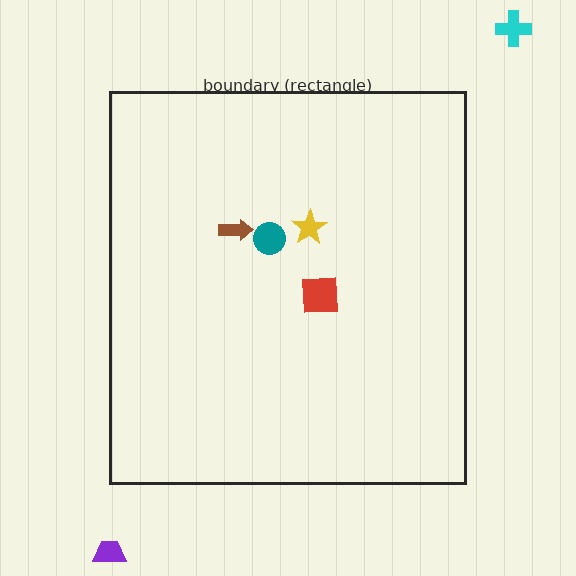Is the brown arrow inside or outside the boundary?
Inside.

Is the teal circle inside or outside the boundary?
Inside.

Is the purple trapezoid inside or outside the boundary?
Outside.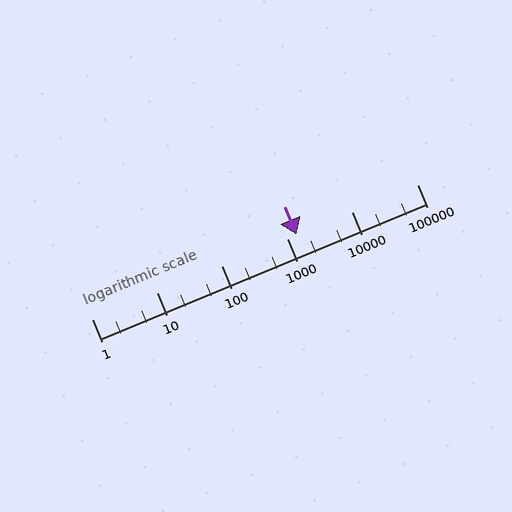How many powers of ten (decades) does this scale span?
The scale spans 5 decades, from 1 to 100000.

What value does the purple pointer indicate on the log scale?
The pointer indicates approximately 1400.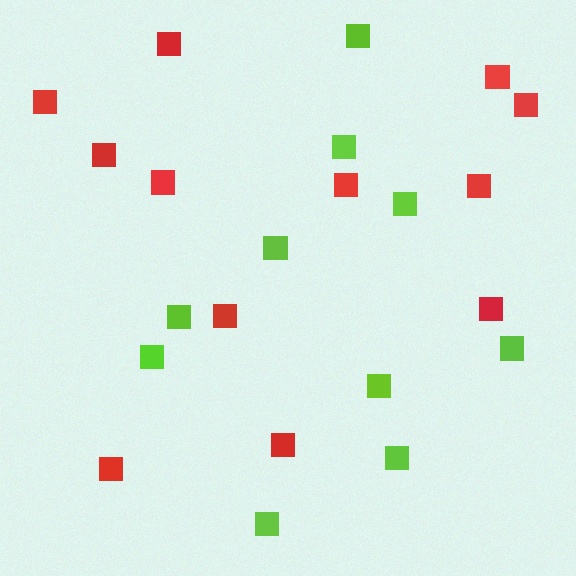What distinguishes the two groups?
There are 2 groups: one group of lime squares (10) and one group of red squares (12).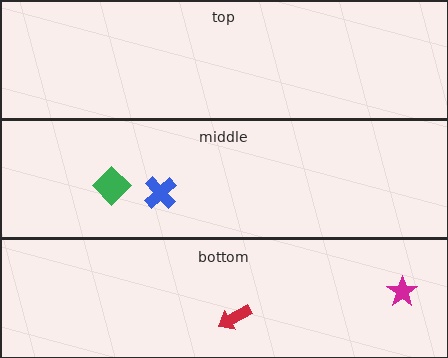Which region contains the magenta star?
The bottom region.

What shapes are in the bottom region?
The magenta star, the red arrow.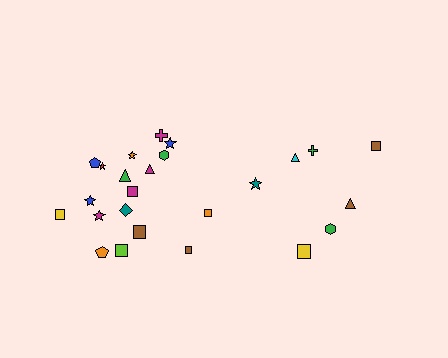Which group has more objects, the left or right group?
The left group.